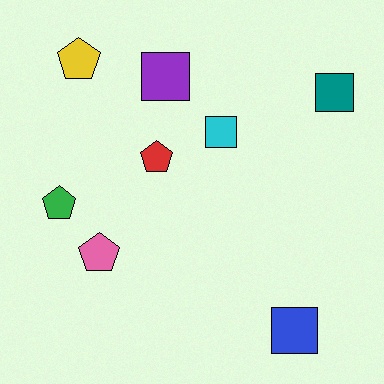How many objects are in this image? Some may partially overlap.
There are 8 objects.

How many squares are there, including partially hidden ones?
There are 4 squares.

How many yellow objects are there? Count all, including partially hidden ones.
There is 1 yellow object.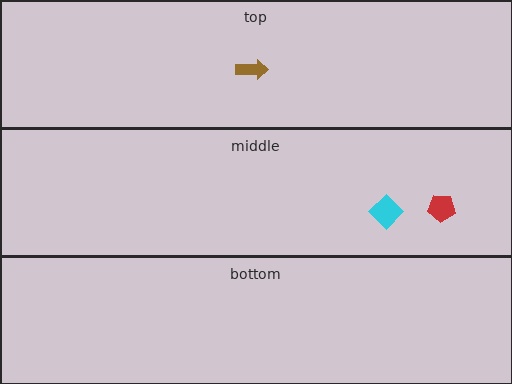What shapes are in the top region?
The brown arrow.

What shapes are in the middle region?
The cyan diamond, the red pentagon.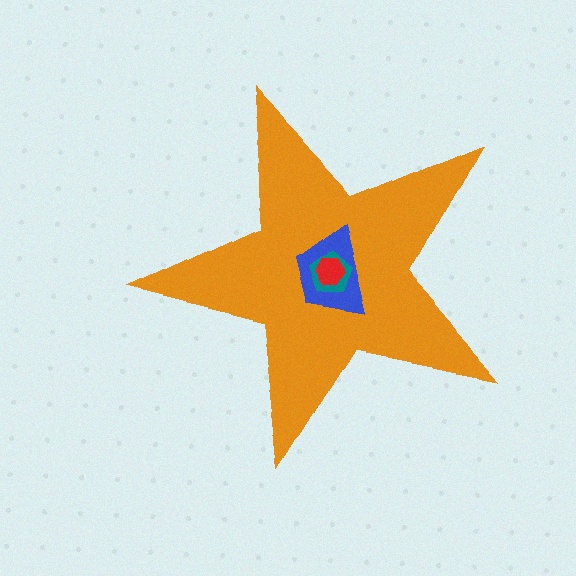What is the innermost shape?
The red hexagon.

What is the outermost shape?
The orange star.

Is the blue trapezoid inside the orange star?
Yes.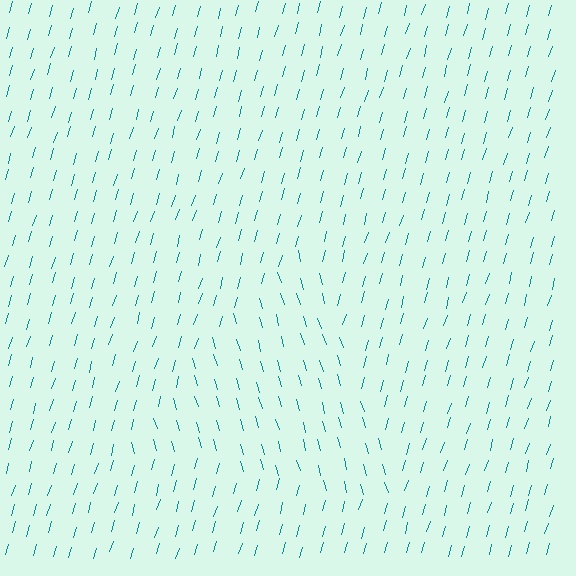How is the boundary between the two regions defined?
The boundary is defined purely by a change in line orientation (approximately 33 degrees difference). All lines are the same color and thickness.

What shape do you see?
I see a triangle.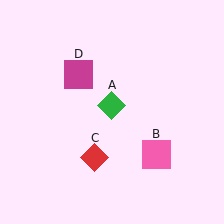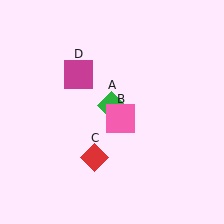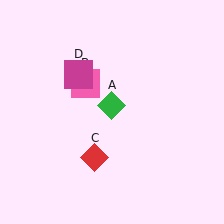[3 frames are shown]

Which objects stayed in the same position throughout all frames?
Green diamond (object A) and red diamond (object C) and magenta square (object D) remained stationary.